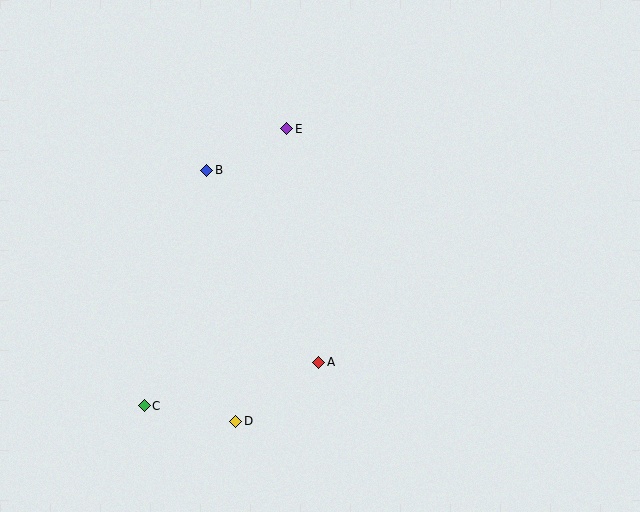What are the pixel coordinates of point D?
Point D is at (236, 421).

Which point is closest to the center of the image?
Point A at (319, 362) is closest to the center.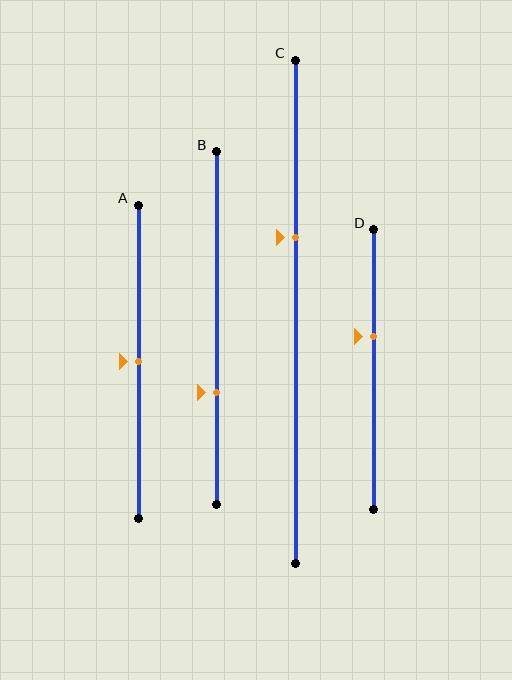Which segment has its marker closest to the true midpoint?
Segment A has its marker closest to the true midpoint.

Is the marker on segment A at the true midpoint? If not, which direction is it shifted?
Yes, the marker on segment A is at the true midpoint.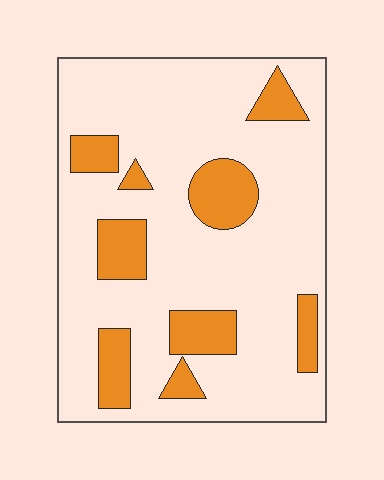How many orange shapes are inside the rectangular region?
9.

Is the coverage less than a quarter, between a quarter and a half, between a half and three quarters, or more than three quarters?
Less than a quarter.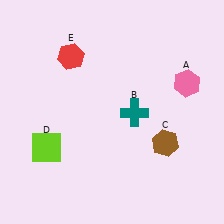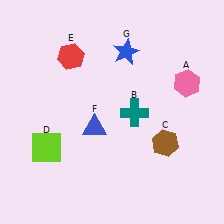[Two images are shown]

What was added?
A blue triangle (F), a blue star (G) were added in Image 2.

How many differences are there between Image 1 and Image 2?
There are 2 differences between the two images.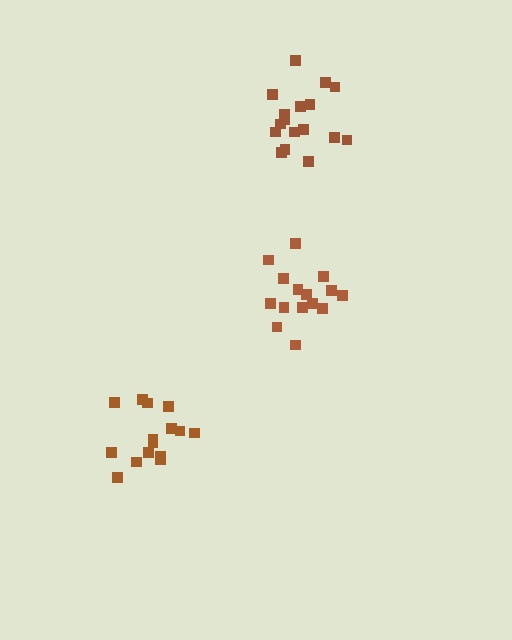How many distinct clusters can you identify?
There are 3 distinct clusters.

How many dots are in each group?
Group 1: 17 dots, Group 2: 15 dots, Group 3: 15 dots (47 total).